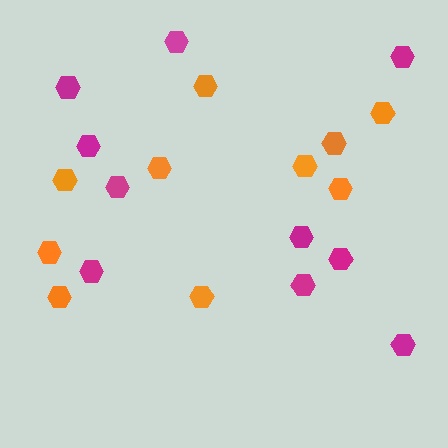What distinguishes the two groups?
There are 2 groups: one group of orange hexagons (10) and one group of magenta hexagons (10).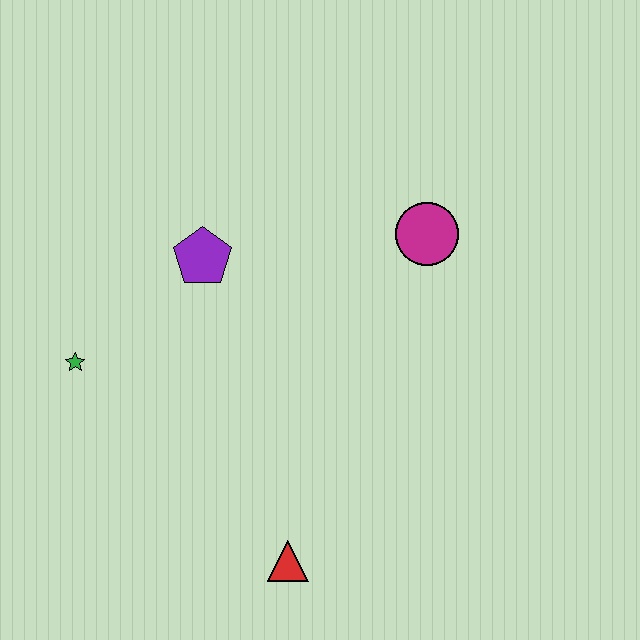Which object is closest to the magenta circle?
The purple pentagon is closest to the magenta circle.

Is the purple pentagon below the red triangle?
No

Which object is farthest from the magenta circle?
The green star is farthest from the magenta circle.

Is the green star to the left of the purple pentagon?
Yes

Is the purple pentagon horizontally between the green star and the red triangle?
Yes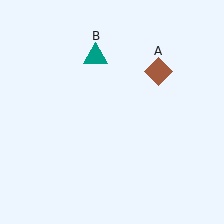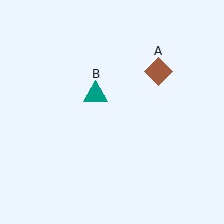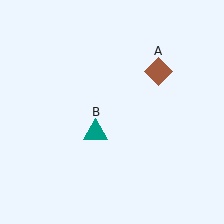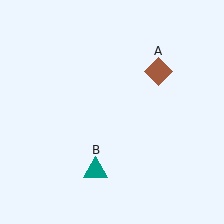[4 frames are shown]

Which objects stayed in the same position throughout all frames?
Brown diamond (object A) remained stationary.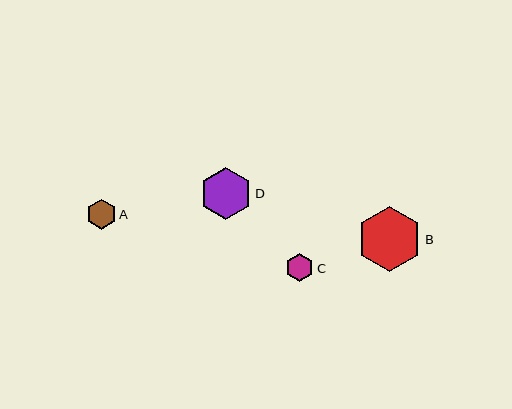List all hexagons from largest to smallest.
From largest to smallest: B, D, A, C.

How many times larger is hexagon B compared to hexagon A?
Hexagon B is approximately 2.2 times the size of hexagon A.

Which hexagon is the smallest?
Hexagon C is the smallest with a size of approximately 28 pixels.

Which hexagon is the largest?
Hexagon B is the largest with a size of approximately 66 pixels.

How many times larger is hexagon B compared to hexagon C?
Hexagon B is approximately 2.4 times the size of hexagon C.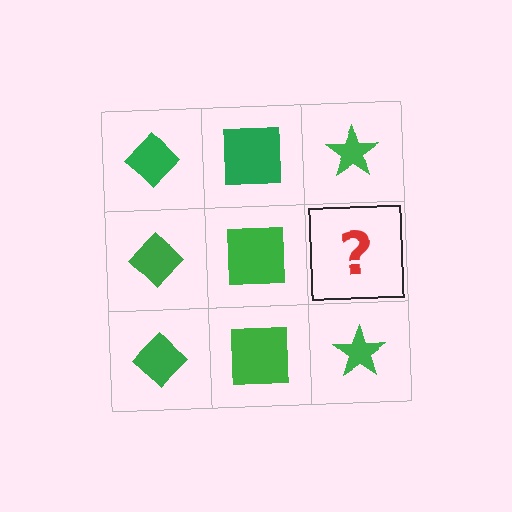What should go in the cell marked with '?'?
The missing cell should contain a green star.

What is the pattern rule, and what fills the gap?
The rule is that each column has a consistent shape. The gap should be filled with a green star.